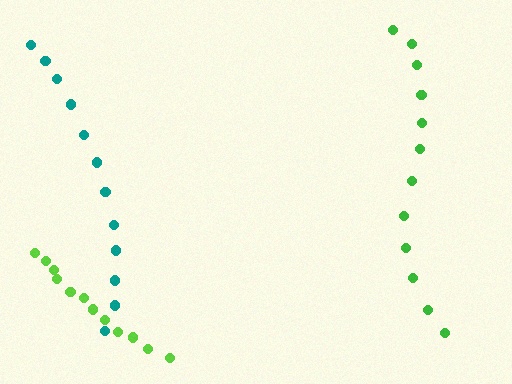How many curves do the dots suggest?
There are 3 distinct paths.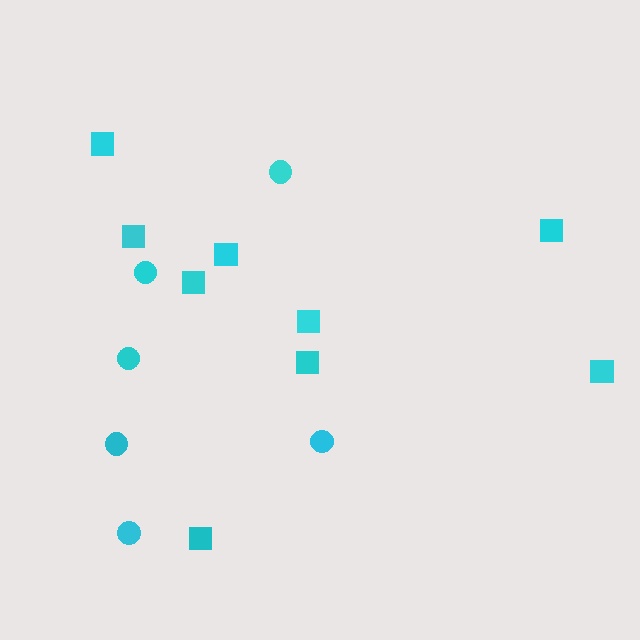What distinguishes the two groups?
There are 2 groups: one group of squares (9) and one group of circles (6).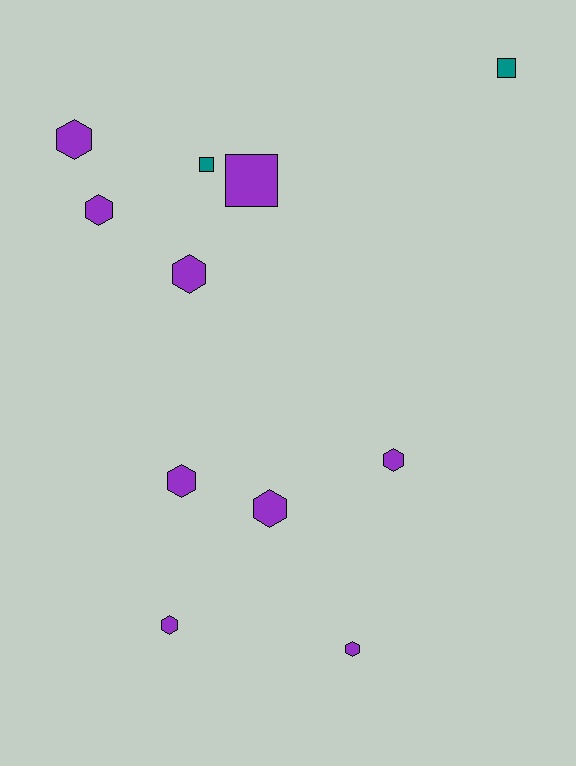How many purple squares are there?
There is 1 purple square.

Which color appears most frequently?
Purple, with 9 objects.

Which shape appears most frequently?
Hexagon, with 8 objects.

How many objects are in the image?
There are 11 objects.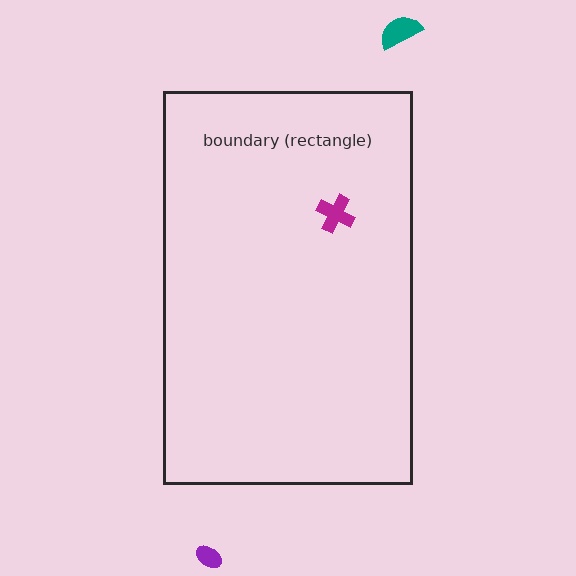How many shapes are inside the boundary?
1 inside, 2 outside.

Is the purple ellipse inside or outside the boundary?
Outside.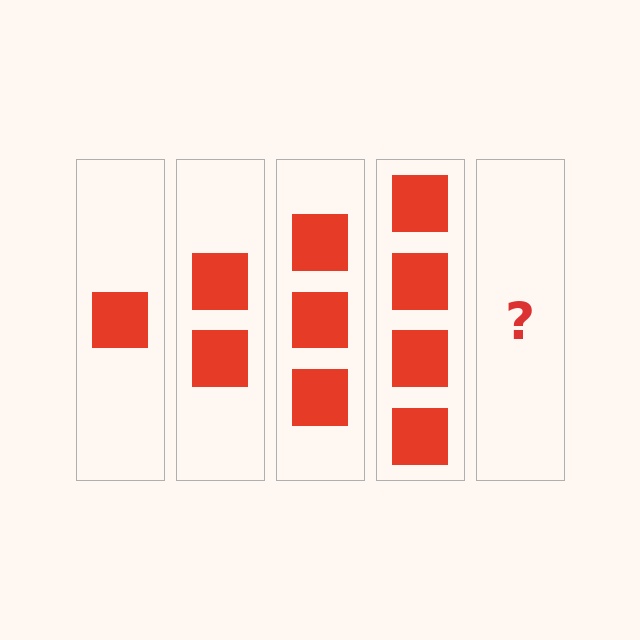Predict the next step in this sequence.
The next step is 5 squares.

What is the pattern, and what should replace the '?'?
The pattern is that each step adds one more square. The '?' should be 5 squares.